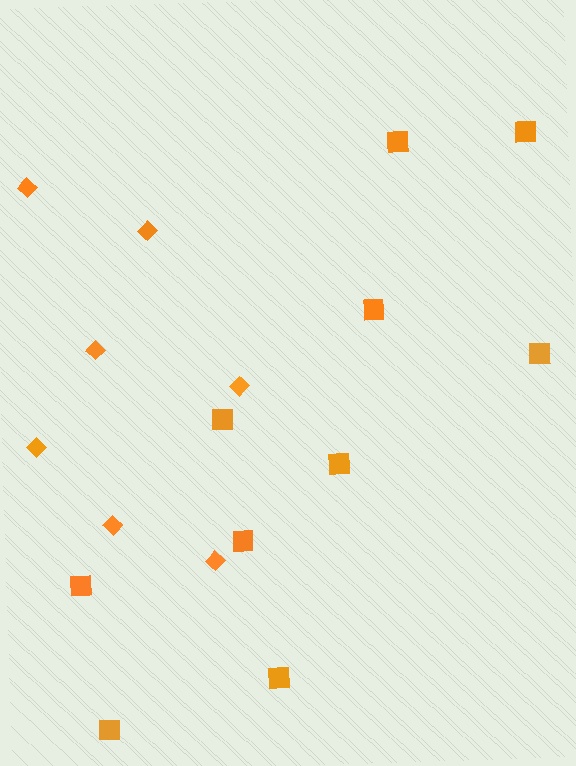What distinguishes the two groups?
There are 2 groups: one group of squares (10) and one group of diamonds (7).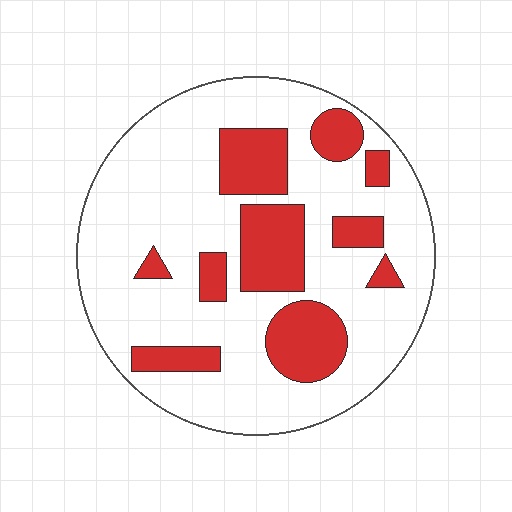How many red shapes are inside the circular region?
10.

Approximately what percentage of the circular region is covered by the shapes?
Approximately 25%.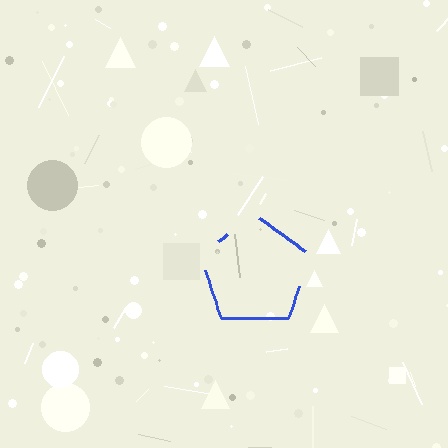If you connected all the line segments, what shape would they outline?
They would outline a pentagon.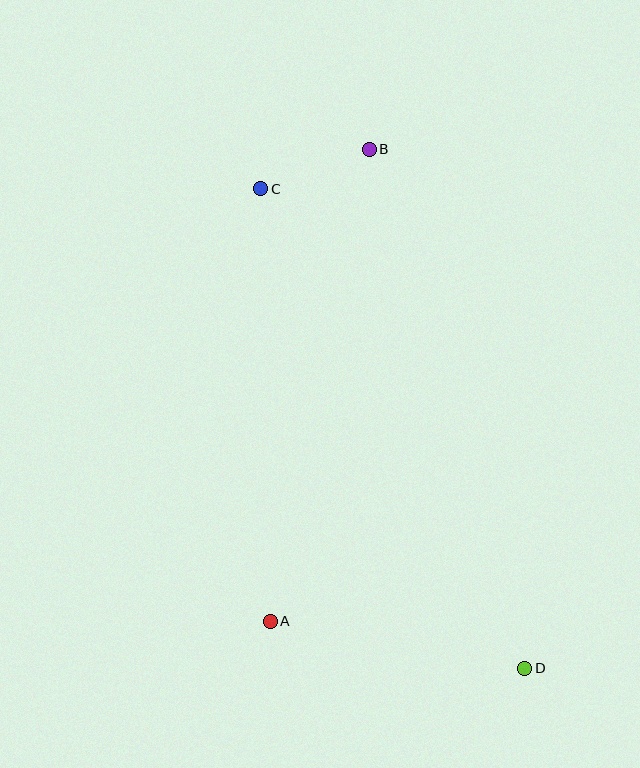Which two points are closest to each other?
Points B and C are closest to each other.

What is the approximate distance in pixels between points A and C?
The distance between A and C is approximately 433 pixels.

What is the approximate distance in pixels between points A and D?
The distance between A and D is approximately 259 pixels.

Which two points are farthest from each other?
Points C and D are farthest from each other.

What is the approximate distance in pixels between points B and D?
The distance between B and D is approximately 542 pixels.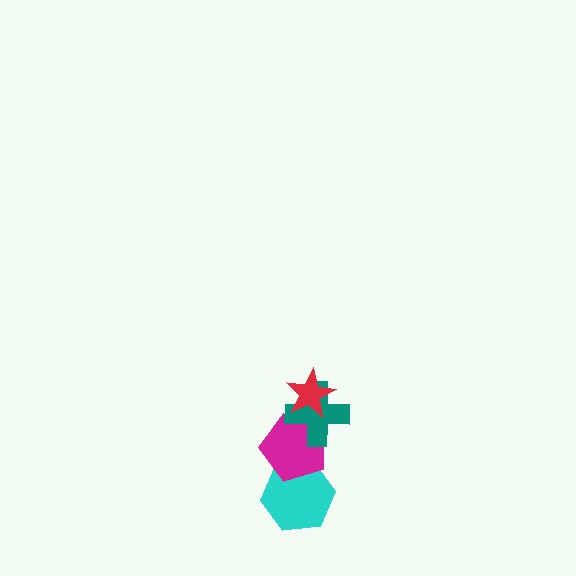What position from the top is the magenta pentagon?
The magenta pentagon is 3rd from the top.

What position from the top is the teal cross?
The teal cross is 2nd from the top.